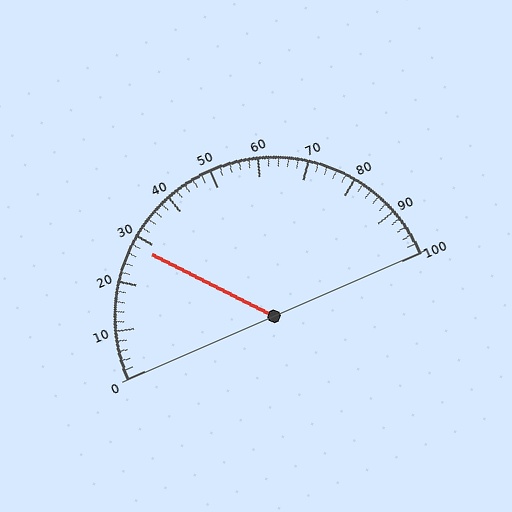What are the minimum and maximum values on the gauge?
The gauge ranges from 0 to 100.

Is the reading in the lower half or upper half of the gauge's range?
The reading is in the lower half of the range (0 to 100).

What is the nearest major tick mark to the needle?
The nearest major tick mark is 30.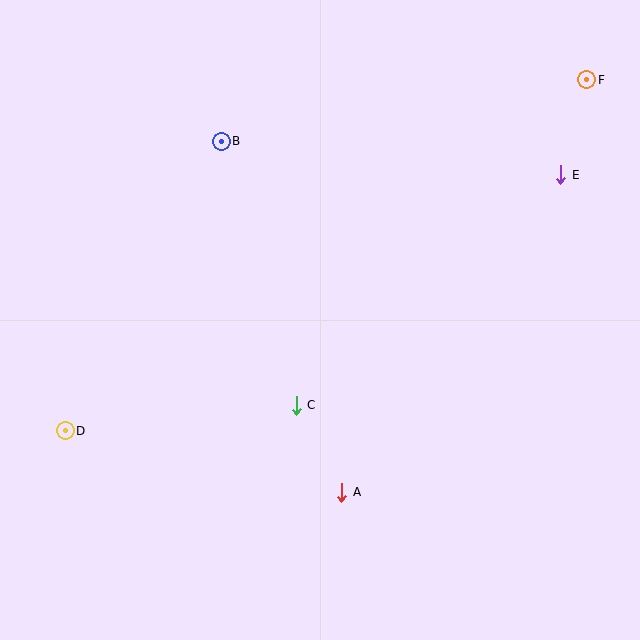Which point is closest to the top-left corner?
Point B is closest to the top-left corner.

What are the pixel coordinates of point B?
Point B is at (221, 141).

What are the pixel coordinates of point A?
Point A is at (342, 492).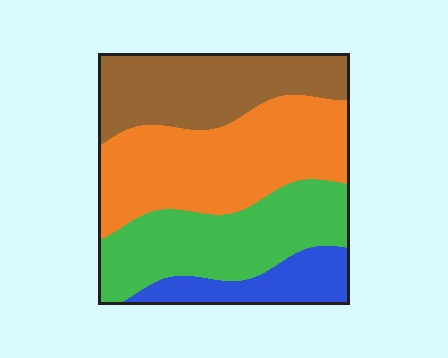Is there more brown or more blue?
Brown.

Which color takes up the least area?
Blue, at roughly 10%.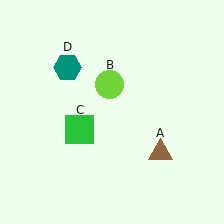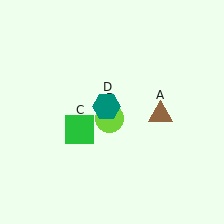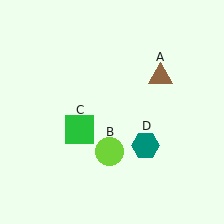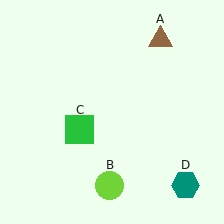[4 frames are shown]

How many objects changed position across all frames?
3 objects changed position: brown triangle (object A), lime circle (object B), teal hexagon (object D).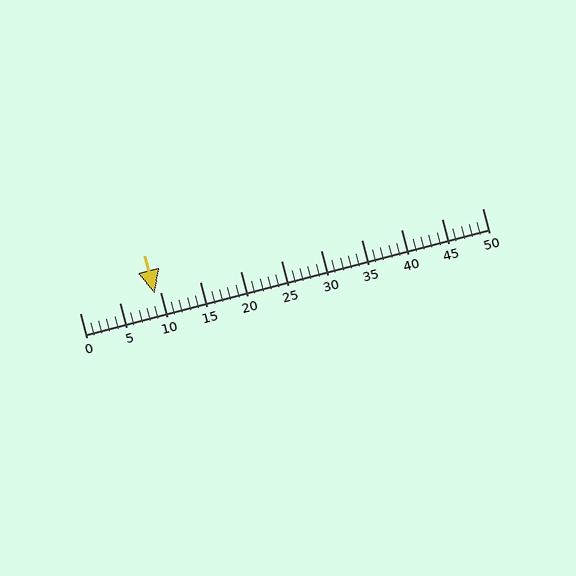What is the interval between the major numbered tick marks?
The major tick marks are spaced 5 units apart.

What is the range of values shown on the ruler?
The ruler shows values from 0 to 50.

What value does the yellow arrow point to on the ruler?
The yellow arrow points to approximately 9.